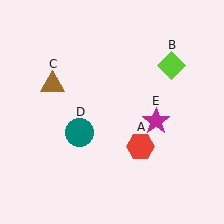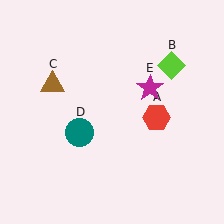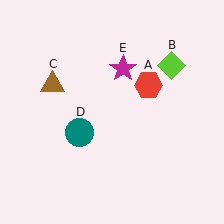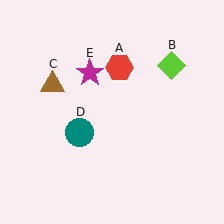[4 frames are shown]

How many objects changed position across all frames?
2 objects changed position: red hexagon (object A), magenta star (object E).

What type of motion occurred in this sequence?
The red hexagon (object A), magenta star (object E) rotated counterclockwise around the center of the scene.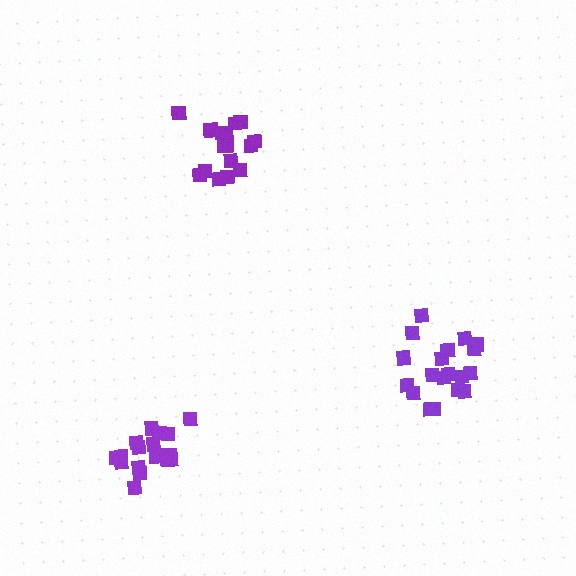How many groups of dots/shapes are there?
There are 3 groups.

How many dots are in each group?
Group 1: 19 dots, Group 2: 19 dots, Group 3: 17 dots (55 total).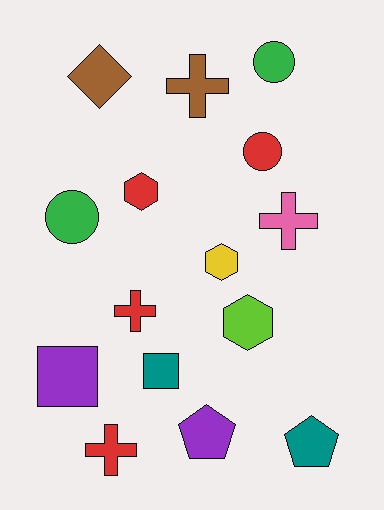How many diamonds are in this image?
There is 1 diamond.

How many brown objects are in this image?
There are 2 brown objects.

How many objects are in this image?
There are 15 objects.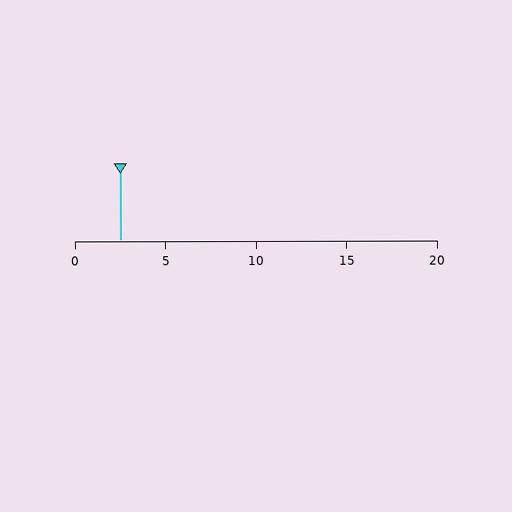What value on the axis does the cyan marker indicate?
The marker indicates approximately 2.5.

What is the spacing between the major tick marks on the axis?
The major ticks are spaced 5 apart.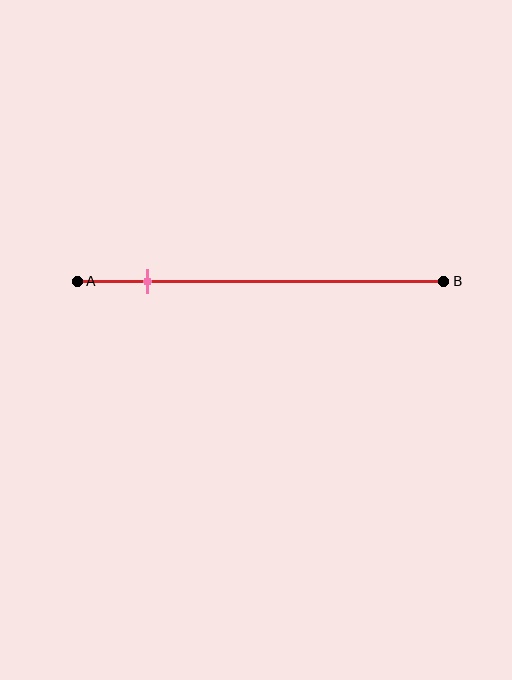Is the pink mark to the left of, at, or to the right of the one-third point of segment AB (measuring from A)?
The pink mark is to the left of the one-third point of segment AB.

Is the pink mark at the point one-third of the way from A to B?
No, the mark is at about 20% from A, not at the 33% one-third point.